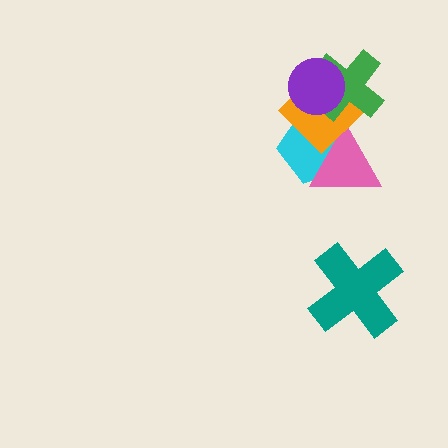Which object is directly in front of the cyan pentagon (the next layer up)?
The pink triangle is directly in front of the cyan pentagon.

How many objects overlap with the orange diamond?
4 objects overlap with the orange diamond.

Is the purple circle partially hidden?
No, no other shape covers it.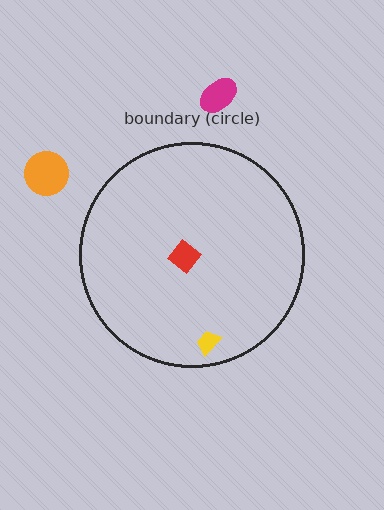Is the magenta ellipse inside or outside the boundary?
Outside.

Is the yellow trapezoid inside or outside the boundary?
Inside.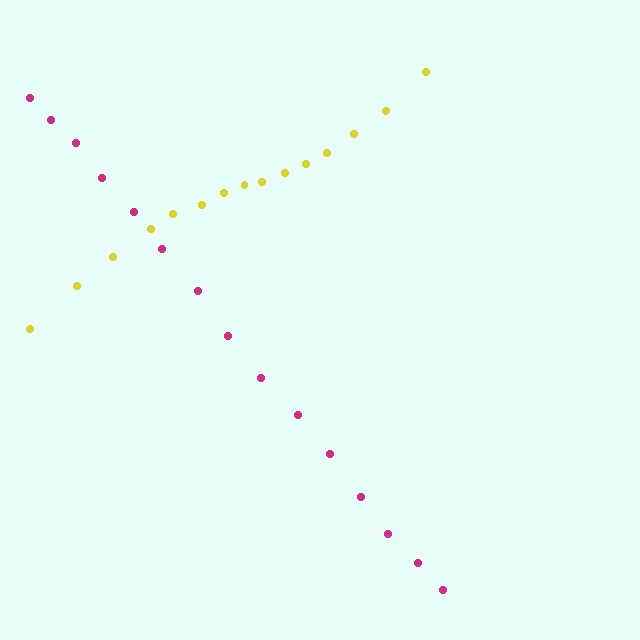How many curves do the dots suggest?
There are 2 distinct paths.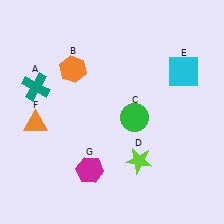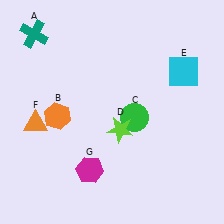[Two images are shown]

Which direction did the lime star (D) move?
The lime star (D) moved up.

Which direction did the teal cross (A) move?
The teal cross (A) moved up.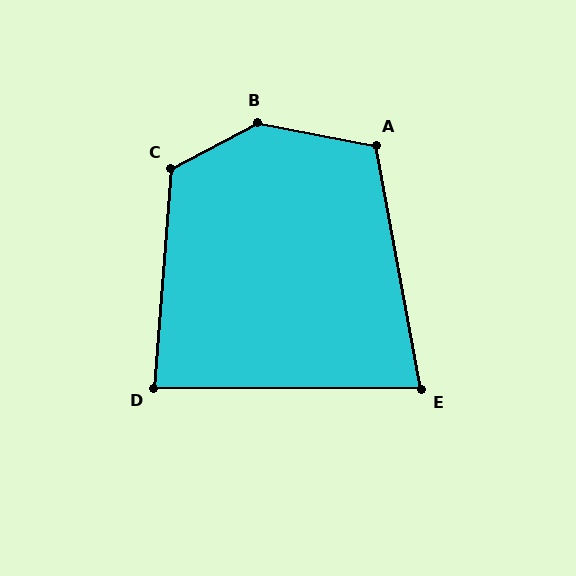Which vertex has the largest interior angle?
B, at approximately 142 degrees.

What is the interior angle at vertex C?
Approximately 122 degrees (obtuse).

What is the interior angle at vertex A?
Approximately 111 degrees (obtuse).